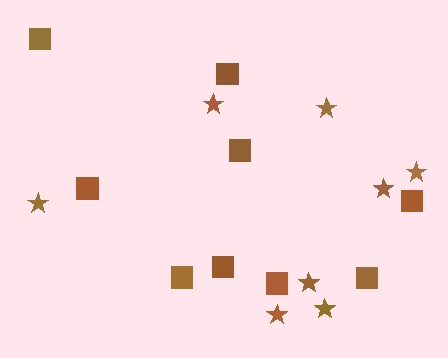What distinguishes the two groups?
There are 2 groups: one group of squares (9) and one group of stars (8).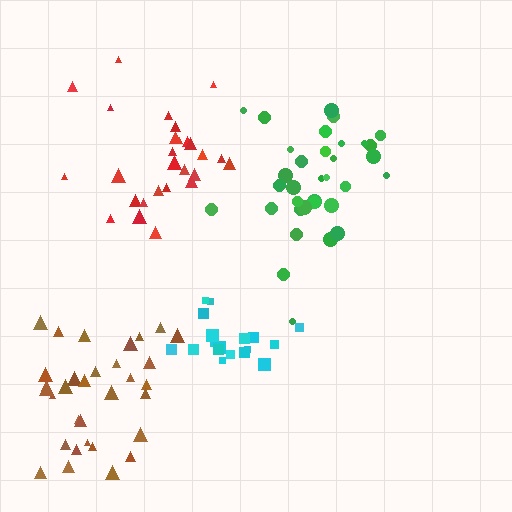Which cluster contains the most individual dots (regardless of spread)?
Green (34).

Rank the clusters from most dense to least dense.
cyan, red, green, brown.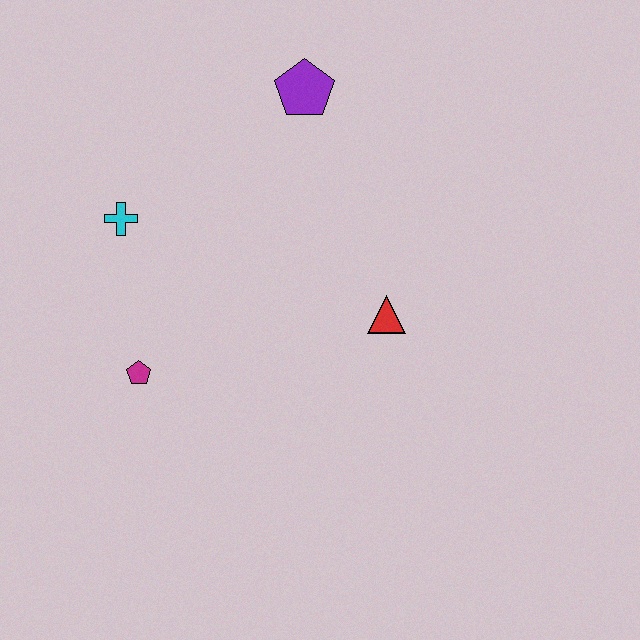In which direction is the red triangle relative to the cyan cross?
The red triangle is to the right of the cyan cross.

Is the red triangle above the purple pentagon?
No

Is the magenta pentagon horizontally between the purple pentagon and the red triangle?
No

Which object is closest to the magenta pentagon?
The cyan cross is closest to the magenta pentagon.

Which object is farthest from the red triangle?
The cyan cross is farthest from the red triangle.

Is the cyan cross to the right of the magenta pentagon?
No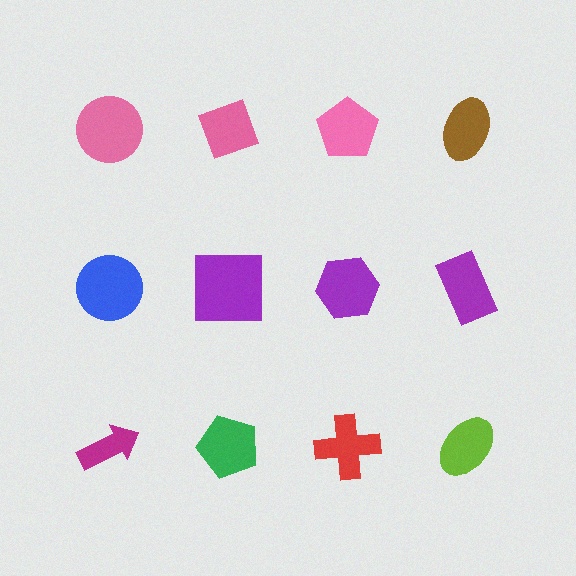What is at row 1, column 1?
A pink circle.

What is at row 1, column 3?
A pink pentagon.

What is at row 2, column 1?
A blue circle.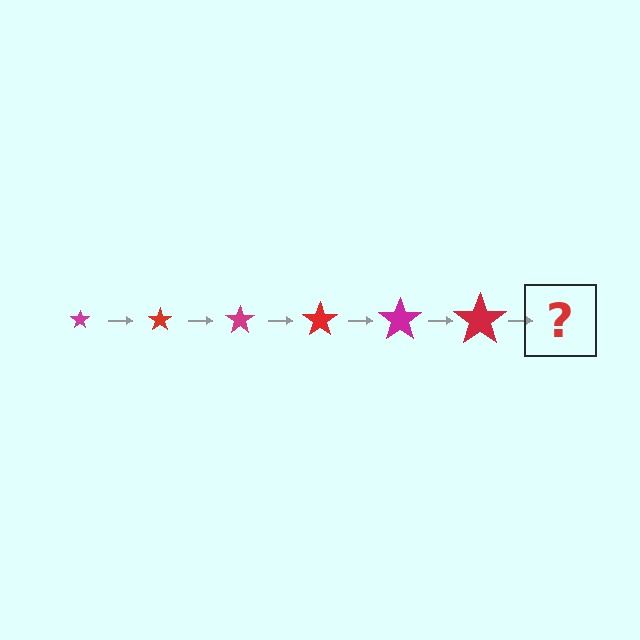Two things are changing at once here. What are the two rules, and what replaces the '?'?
The two rules are that the star grows larger each step and the color cycles through magenta and red. The '?' should be a magenta star, larger than the previous one.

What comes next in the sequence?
The next element should be a magenta star, larger than the previous one.